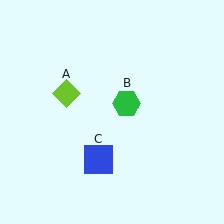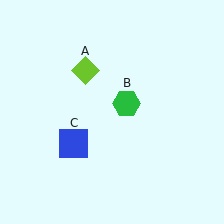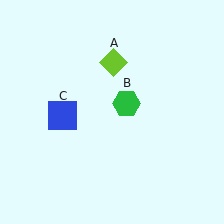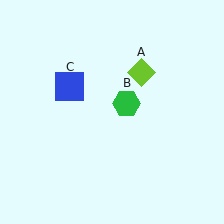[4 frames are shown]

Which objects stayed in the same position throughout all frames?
Green hexagon (object B) remained stationary.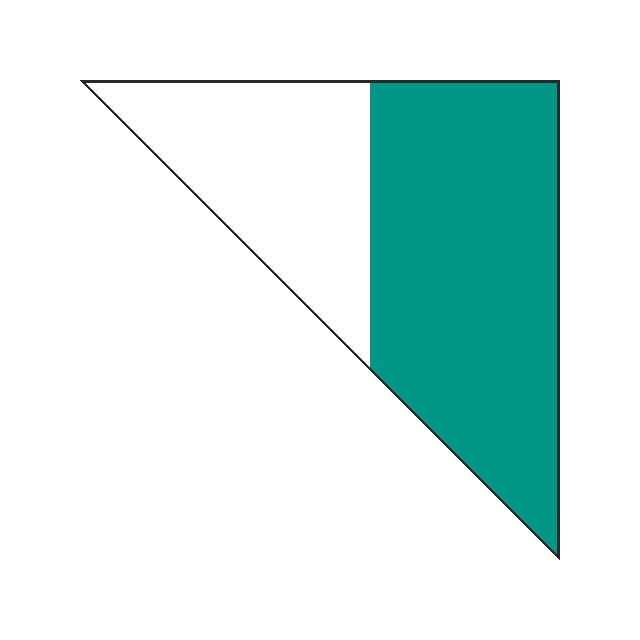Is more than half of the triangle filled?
Yes.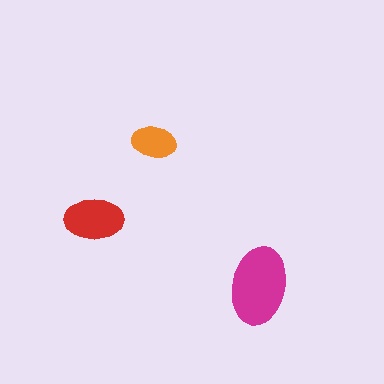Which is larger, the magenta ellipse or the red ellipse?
The magenta one.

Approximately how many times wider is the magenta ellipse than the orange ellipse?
About 2 times wider.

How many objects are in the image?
There are 3 objects in the image.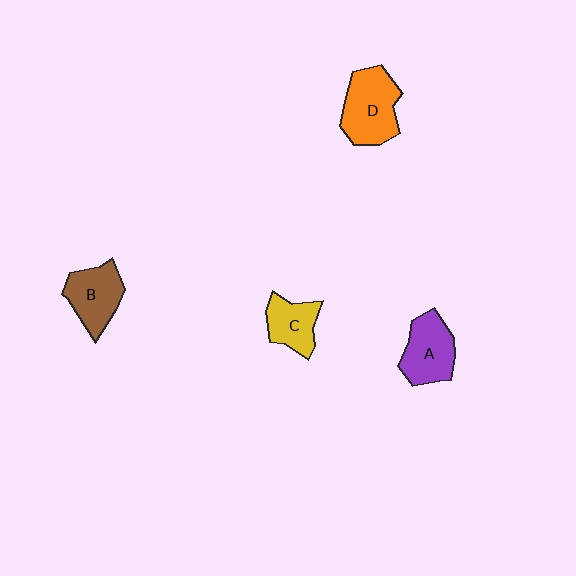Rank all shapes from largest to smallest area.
From largest to smallest: D (orange), A (purple), B (brown), C (yellow).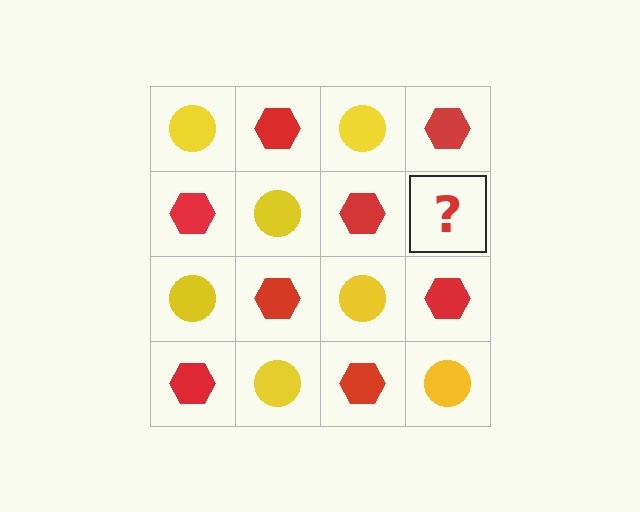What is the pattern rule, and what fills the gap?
The rule is that it alternates yellow circle and red hexagon in a checkerboard pattern. The gap should be filled with a yellow circle.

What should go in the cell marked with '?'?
The missing cell should contain a yellow circle.